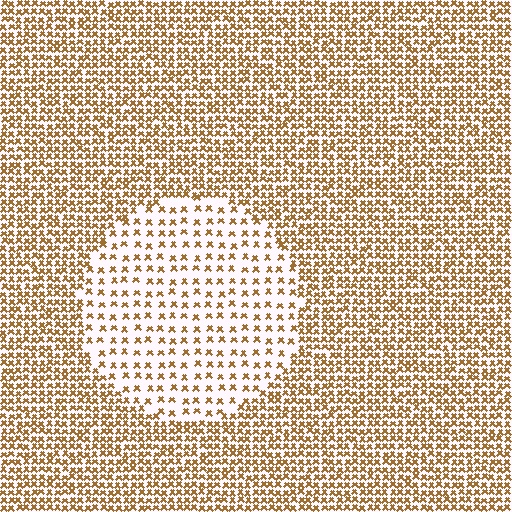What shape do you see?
I see a circle.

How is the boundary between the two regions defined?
The boundary is defined by a change in element density (approximately 2.4x ratio). All elements are the same color, size, and shape.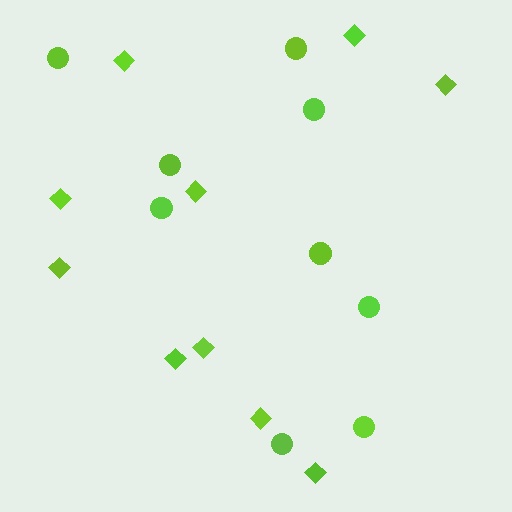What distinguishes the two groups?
There are 2 groups: one group of circles (9) and one group of diamonds (10).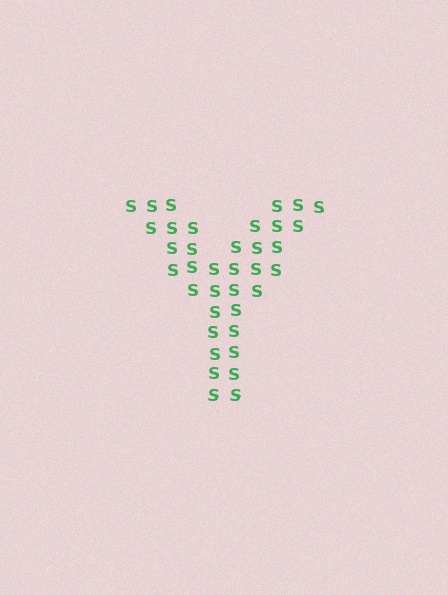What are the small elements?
The small elements are letter S's.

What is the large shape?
The large shape is the letter Y.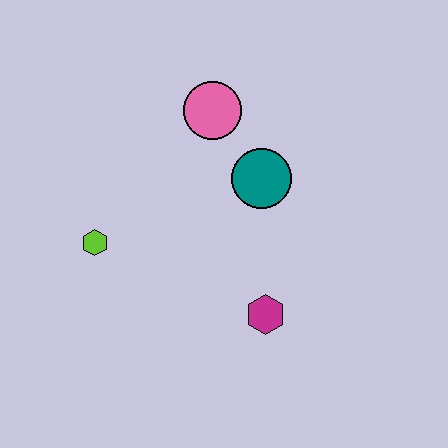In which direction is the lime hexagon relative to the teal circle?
The lime hexagon is to the left of the teal circle.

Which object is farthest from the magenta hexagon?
The pink circle is farthest from the magenta hexagon.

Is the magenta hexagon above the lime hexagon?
No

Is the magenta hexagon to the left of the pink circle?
No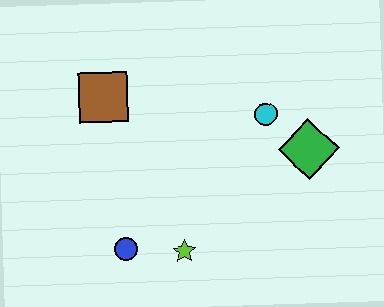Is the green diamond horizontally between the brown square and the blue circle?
No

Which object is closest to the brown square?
The blue circle is closest to the brown square.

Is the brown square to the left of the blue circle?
Yes